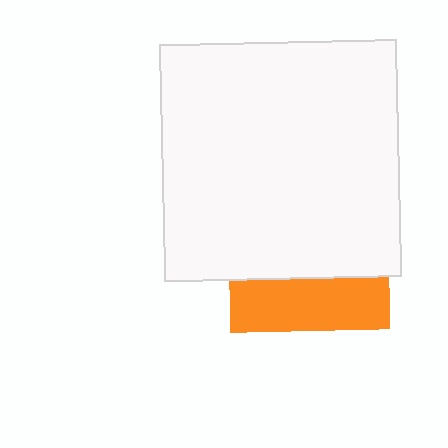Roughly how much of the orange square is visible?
A small part of it is visible (roughly 32%).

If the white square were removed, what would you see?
You would see the complete orange square.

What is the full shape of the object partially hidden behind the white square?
The partially hidden object is an orange square.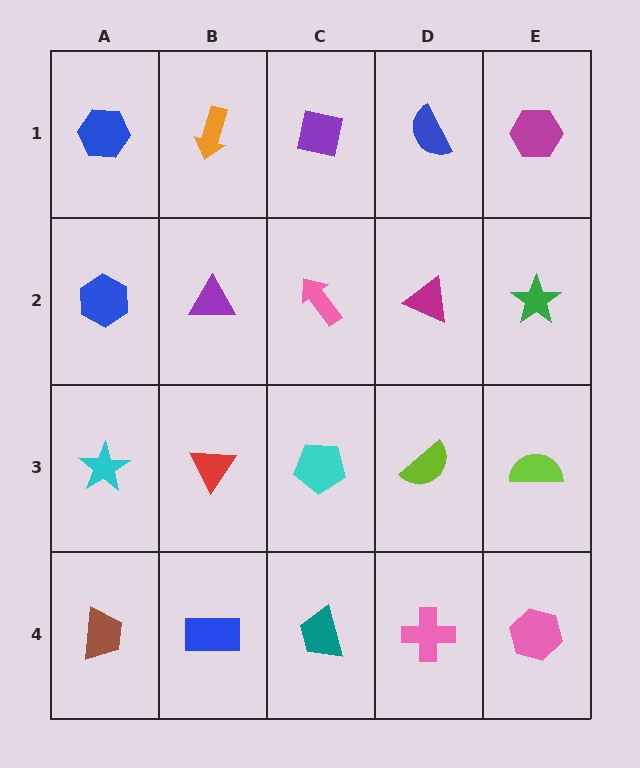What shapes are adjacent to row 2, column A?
A blue hexagon (row 1, column A), a cyan star (row 3, column A), a purple triangle (row 2, column B).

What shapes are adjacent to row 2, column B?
An orange arrow (row 1, column B), a red triangle (row 3, column B), a blue hexagon (row 2, column A), a pink arrow (row 2, column C).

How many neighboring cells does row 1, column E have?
2.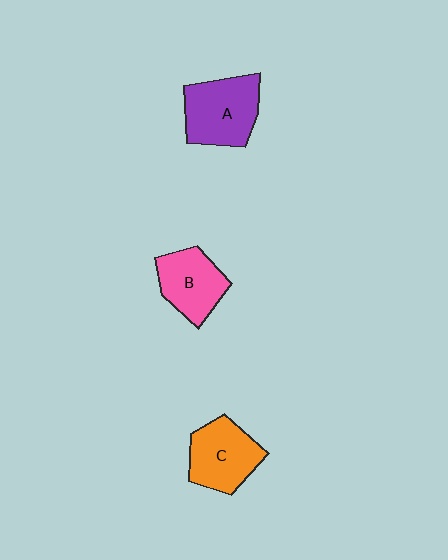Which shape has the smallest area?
Shape B (pink).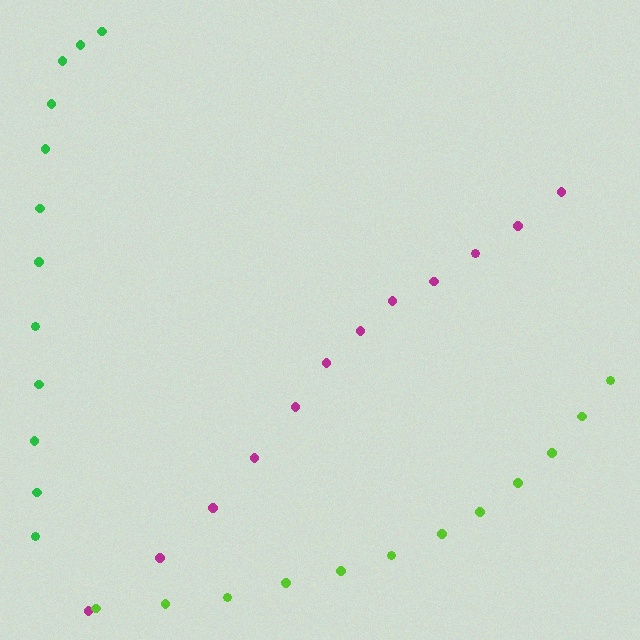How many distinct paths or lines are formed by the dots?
There are 3 distinct paths.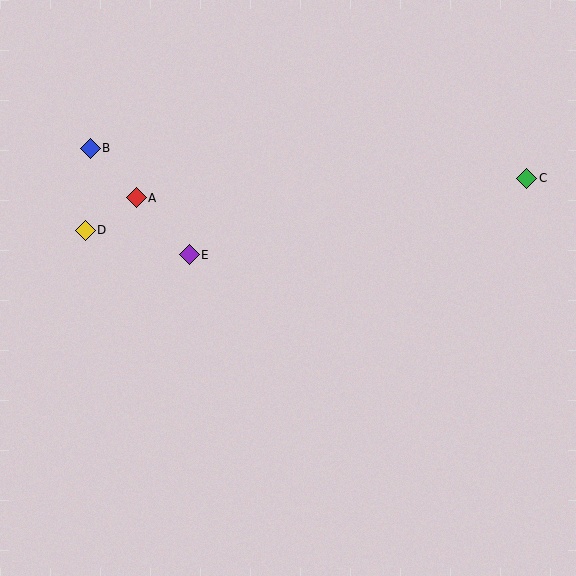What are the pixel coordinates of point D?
Point D is at (85, 230).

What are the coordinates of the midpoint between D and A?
The midpoint between D and A is at (111, 214).